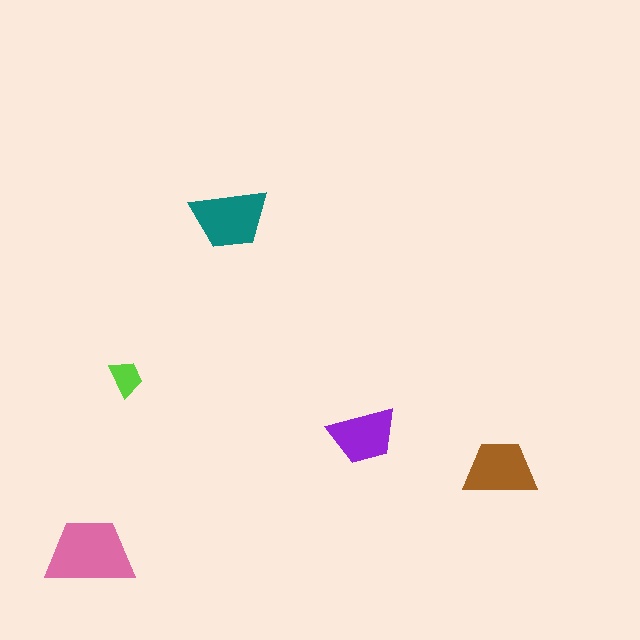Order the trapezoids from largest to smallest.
the pink one, the teal one, the brown one, the purple one, the lime one.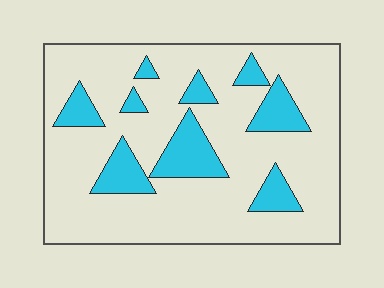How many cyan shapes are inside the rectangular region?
9.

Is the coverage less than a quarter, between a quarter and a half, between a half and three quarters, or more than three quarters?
Less than a quarter.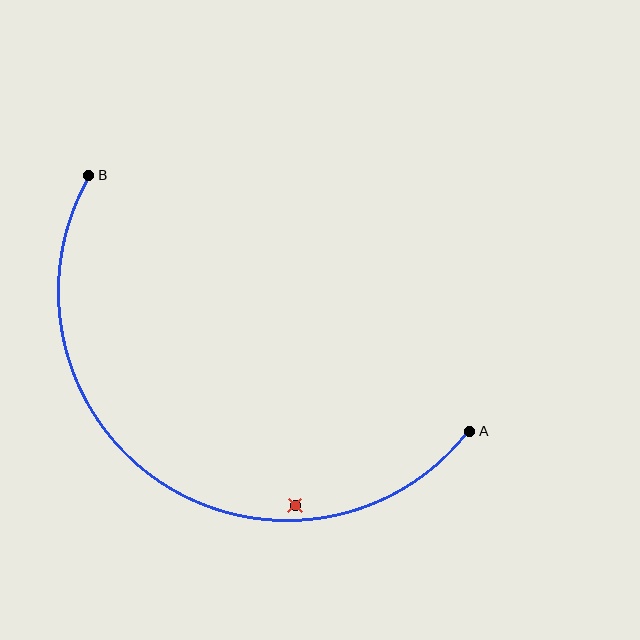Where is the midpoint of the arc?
The arc midpoint is the point on the curve farthest from the straight line joining A and B. It sits below and to the left of that line.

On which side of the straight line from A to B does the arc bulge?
The arc bulges below and to the left of the straight line connecting A and B.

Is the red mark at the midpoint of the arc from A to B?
No — the red mark does not lie on the arc at all. It sits slightly inside the curve.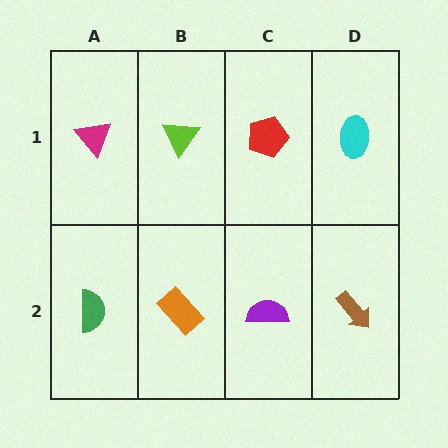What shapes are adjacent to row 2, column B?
A lime triangle (row 1, column B), a green semicircle (row 2, column A), a purple semicircle (row 2, column C).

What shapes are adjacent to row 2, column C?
A red pentagon (row 1, column C), an orange rectangle (row 2, column B), a brown arrow (row 2, column D).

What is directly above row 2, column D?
A cyan ellipse.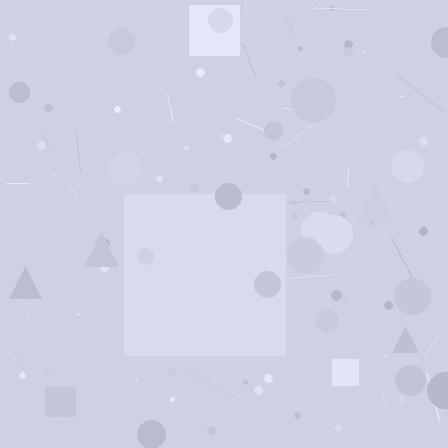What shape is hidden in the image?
A square is hidden in the image.